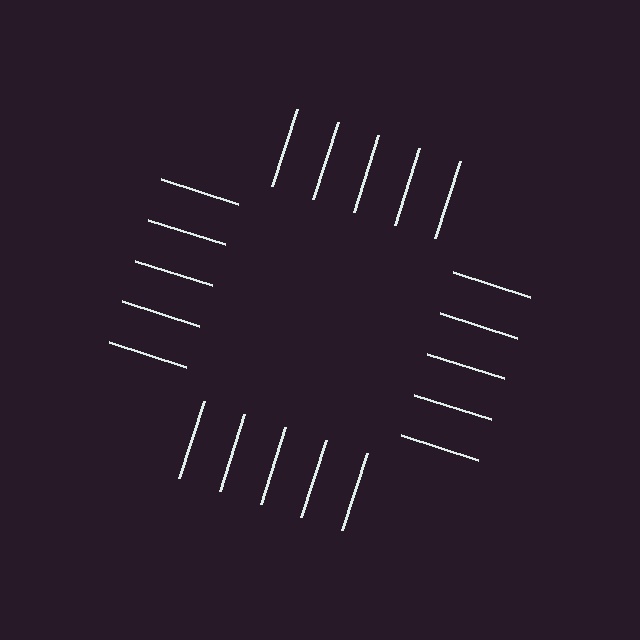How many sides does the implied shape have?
4 sides — the line-ends trace a square.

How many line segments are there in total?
20 — 5 along each of the 4 edges.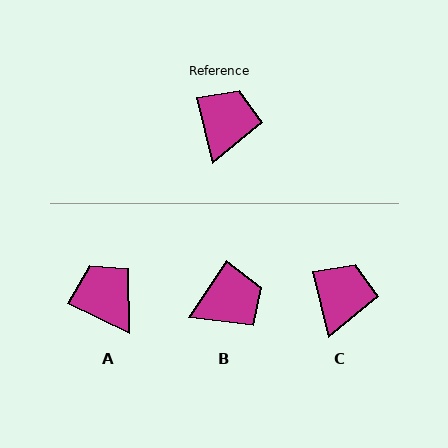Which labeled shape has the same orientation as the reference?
C.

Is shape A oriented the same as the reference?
No, it is off by about 51 degrees.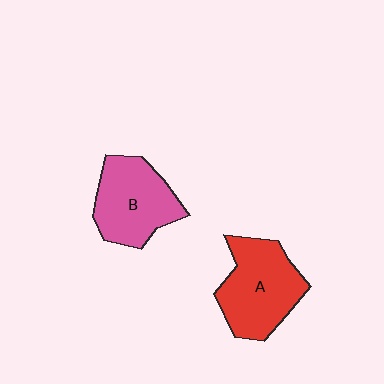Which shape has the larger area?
Shape A (red).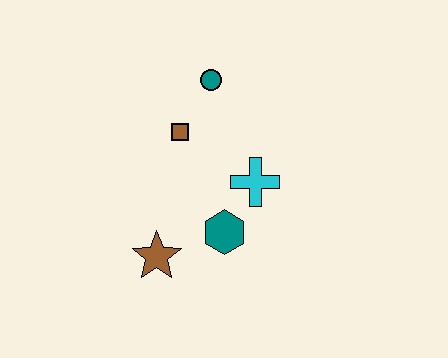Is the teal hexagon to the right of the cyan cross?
No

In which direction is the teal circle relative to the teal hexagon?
The teal circle is above the teal hexagon.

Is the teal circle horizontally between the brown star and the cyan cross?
Yes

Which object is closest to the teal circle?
The brown square is closest to the teal circle.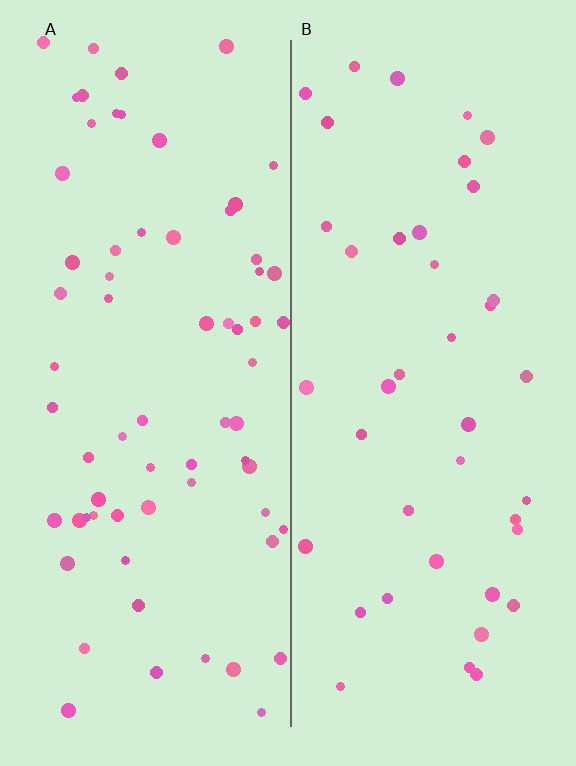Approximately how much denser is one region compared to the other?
Approximately 1.6× — region A over region B.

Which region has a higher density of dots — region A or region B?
A (the left).